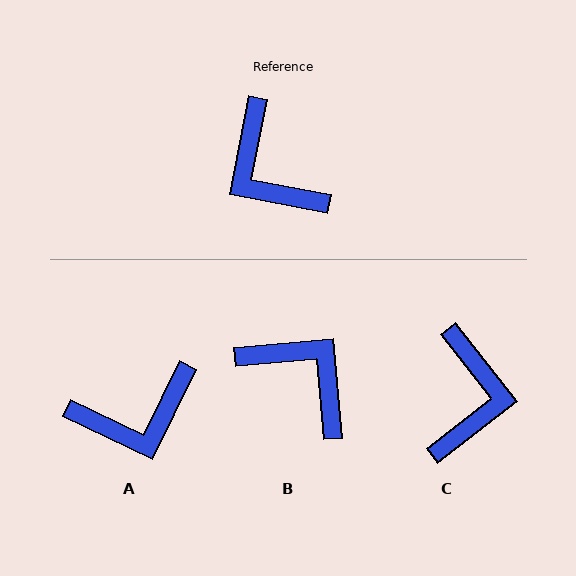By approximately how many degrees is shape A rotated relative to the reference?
Approximately 75 degrees counter-clockwise.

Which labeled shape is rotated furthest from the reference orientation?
B, about 164 degrees away.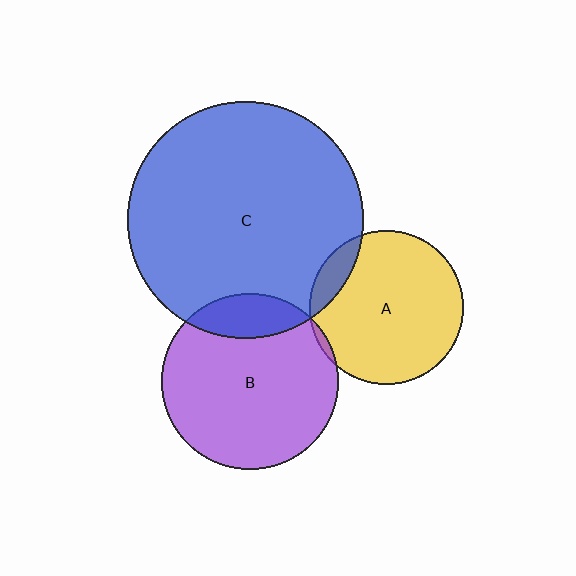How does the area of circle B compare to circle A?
Approximately 1.3 times.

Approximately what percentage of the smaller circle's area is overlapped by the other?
Approximately 5%.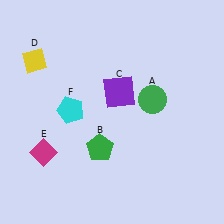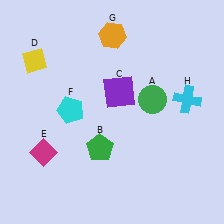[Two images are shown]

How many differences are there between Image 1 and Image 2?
There are 2 differences between the two images.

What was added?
An orange hexagon (G), a cyan cross (H) were added in Image 2.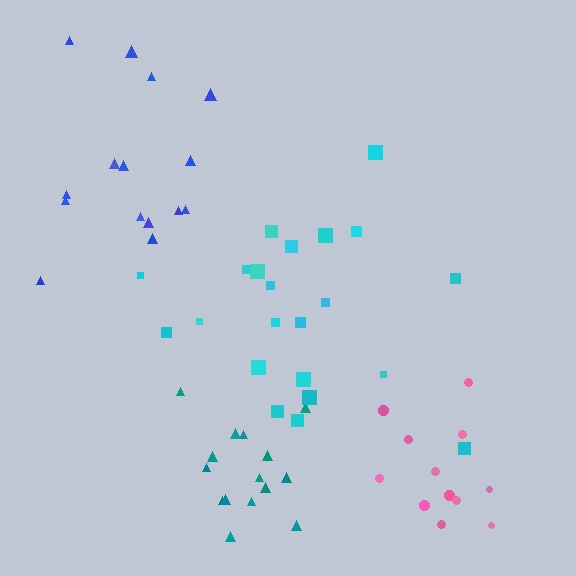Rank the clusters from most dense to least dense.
teal, cyan, pink, blue.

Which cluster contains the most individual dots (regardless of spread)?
Cyan (22).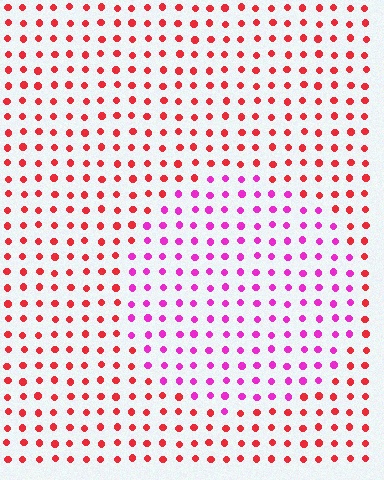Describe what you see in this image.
The image is filled with small red elements in a uniform arrangement. A circle-shaped region is visible where the elements are tinted to a slightly different hue, forming a subtle color boundary.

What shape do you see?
I see a circle.